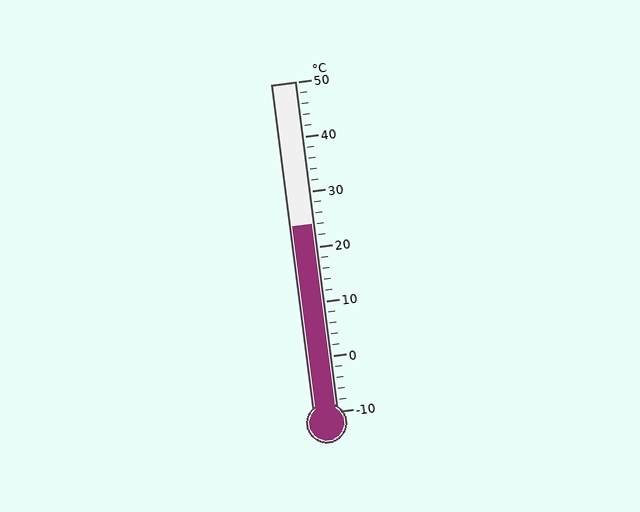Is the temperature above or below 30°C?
The temperature is below 30°C.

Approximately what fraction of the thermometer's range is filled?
The thermometer is filled to approximately 55% of its range.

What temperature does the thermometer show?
The thermometer shows approximately 24°C.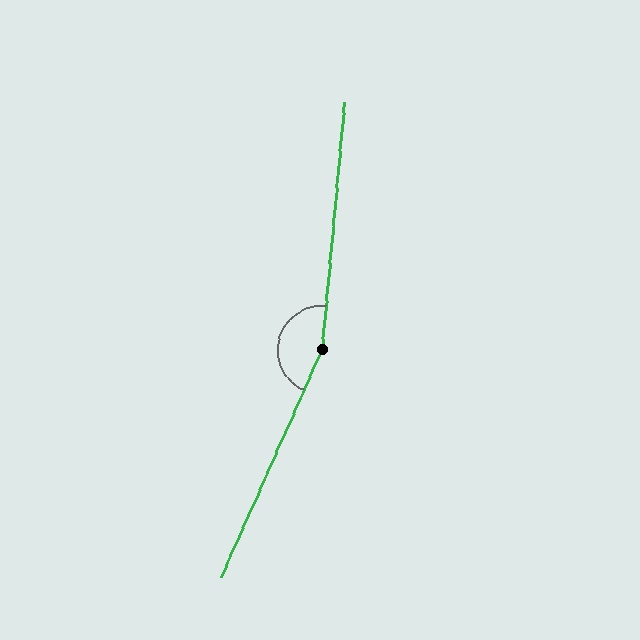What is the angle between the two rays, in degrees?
Approximately 161 degrees.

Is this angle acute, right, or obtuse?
It is obtuse.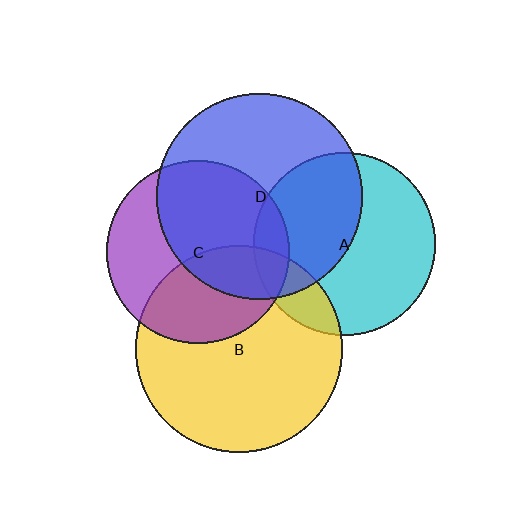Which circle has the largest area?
Circle B (yellow).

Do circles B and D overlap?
Yes.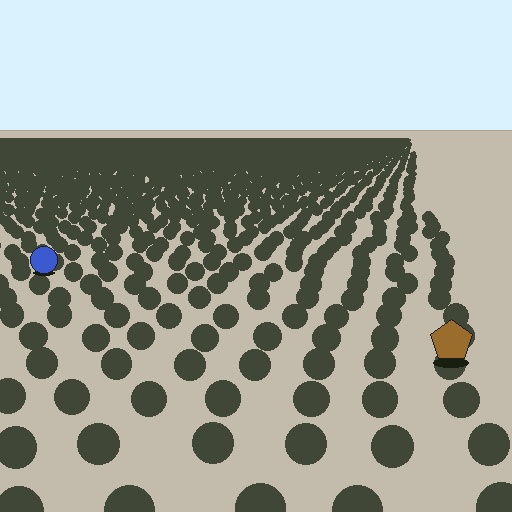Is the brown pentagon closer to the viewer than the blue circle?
Yes. The brown pentagon is closer — you can tell from the texture gradient: the ground texture is coarser near it.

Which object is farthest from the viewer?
The blue circle is farthest from the viewer. It appears smaller and the ground texture around it is denser.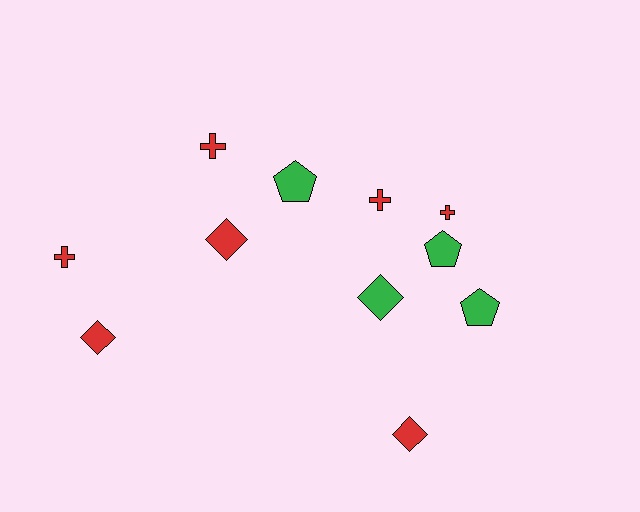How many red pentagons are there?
There are no red pentagons.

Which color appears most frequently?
Red, with 7 objects.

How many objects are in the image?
There are 11 objects.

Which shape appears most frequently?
Cross, with 4 objects.